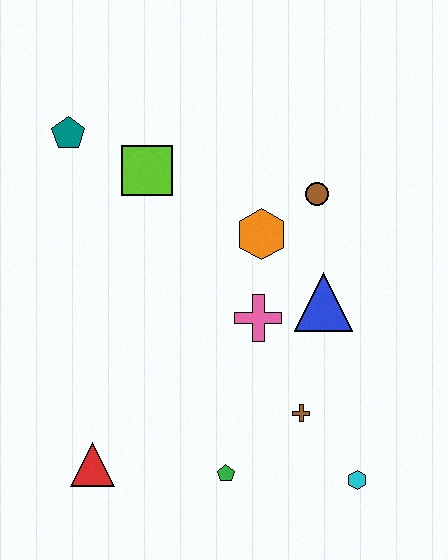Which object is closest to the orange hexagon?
The brown circle is closest to the orange hexagon.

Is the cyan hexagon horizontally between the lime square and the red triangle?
No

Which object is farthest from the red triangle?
The brown circle is farthest from the red triangle.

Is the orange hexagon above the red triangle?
Yes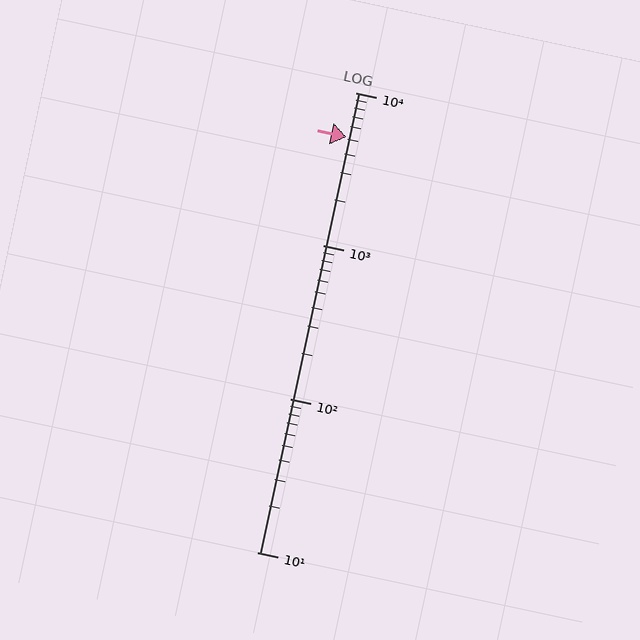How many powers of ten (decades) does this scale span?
The scale spans 3 decades, from 10 to 10000.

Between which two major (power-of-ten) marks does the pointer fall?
The pointer is between 1000 and 10000.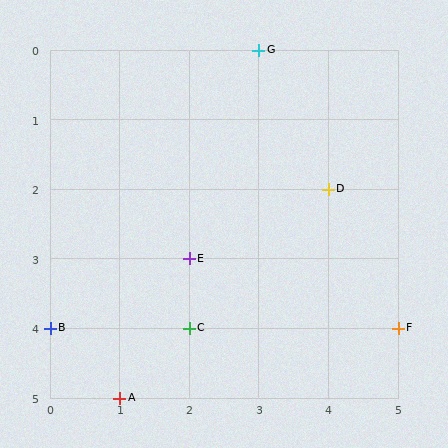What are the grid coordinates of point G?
Point G is at grid coordinates (3, 0).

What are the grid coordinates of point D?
Point D is at grid coordinates (4, 2).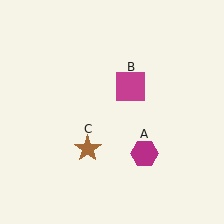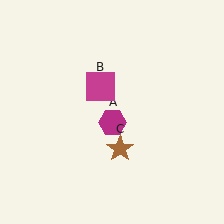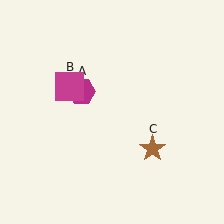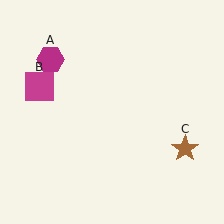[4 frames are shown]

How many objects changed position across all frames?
3 objects changed position: magenta hexagon (object A), magenta square (object B), brown star (object C).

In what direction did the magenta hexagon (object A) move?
The magenta hexagon (object A) moved up and to the left.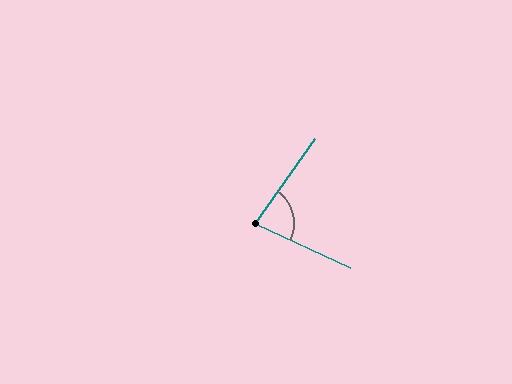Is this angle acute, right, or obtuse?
It is acute.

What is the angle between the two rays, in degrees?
Approximately 79 degrees.